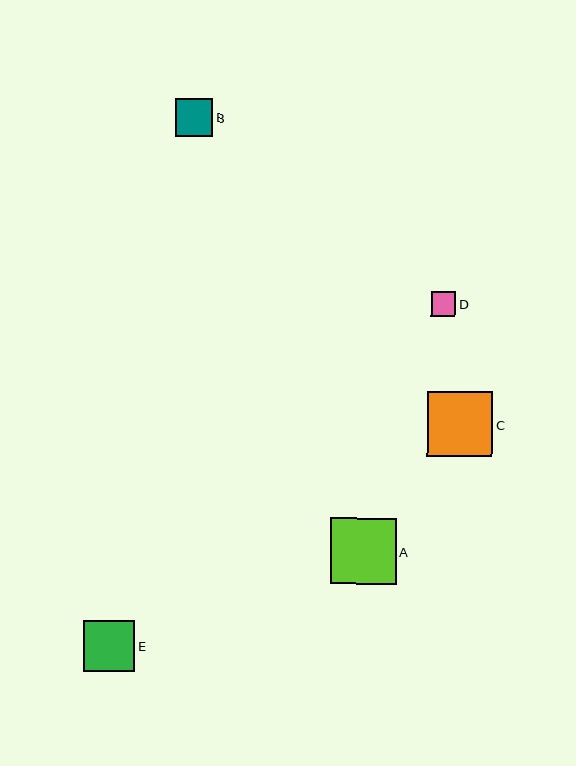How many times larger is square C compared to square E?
Square C is approximately 1.3 times the size of square E.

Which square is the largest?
Square A is the largest with a size of approximately 66 pixels.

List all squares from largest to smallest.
From largest to smallest: A, C, E, B, D.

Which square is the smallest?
Square D is the smallest with a size of approximately 25 pixels.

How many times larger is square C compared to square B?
Square C is approximately 1.7 times the size of square B.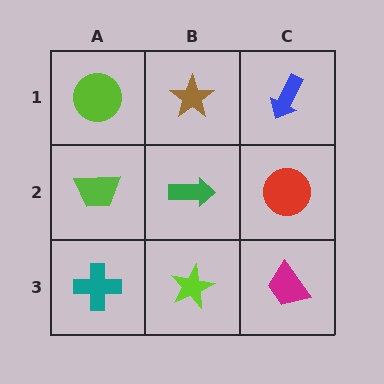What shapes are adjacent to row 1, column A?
A lime trapezoid (row 2, column A), a brown star (row 1, column B).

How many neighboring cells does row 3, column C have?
2.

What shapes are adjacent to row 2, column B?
A brown star (row 1, column B), a lime star (row 3, column B), a lime trapezoid (row 2, column A), a red circle (row 2, column C).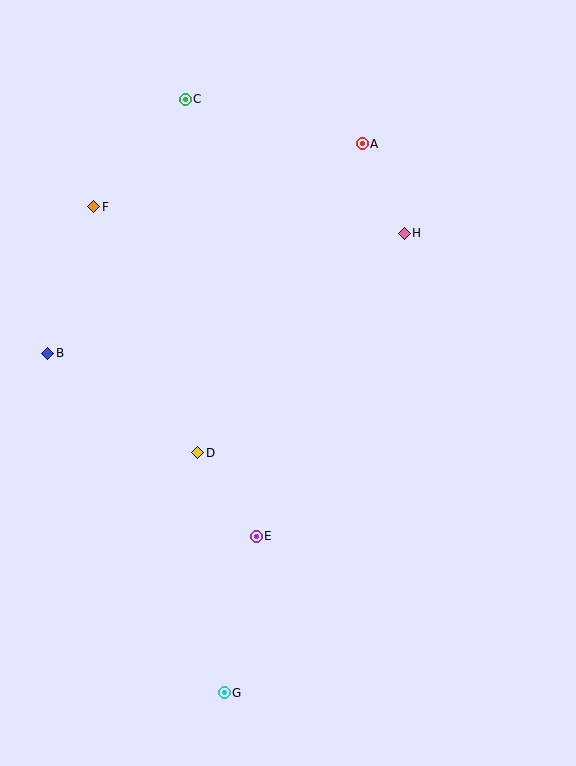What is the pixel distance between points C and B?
The distance between C and B is 289 pixels.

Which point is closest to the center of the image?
Point D at (198, 453) is closest to the center.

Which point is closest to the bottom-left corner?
Point G is closest to the bottom-left corner.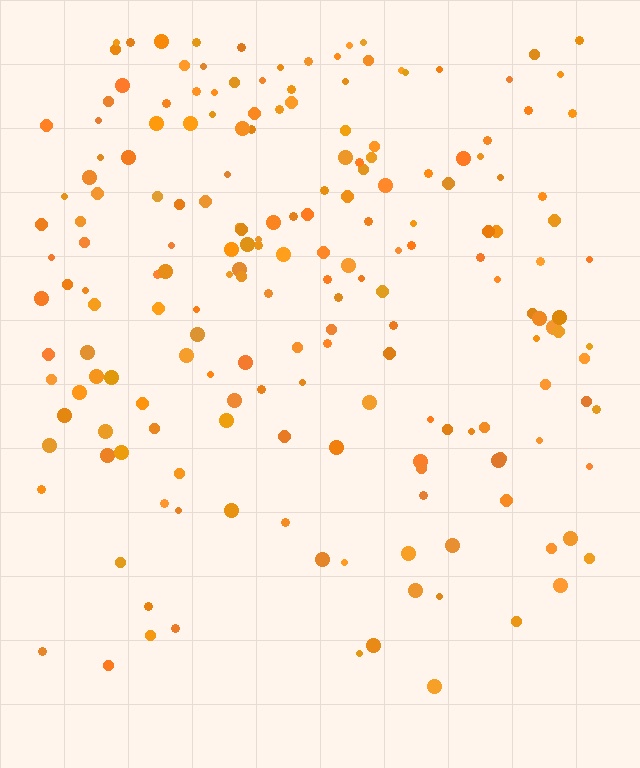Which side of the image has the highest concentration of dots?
The top.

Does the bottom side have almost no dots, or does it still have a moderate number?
Still a moderate number, just noticeably fewer than the top.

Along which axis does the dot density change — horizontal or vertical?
Vertical.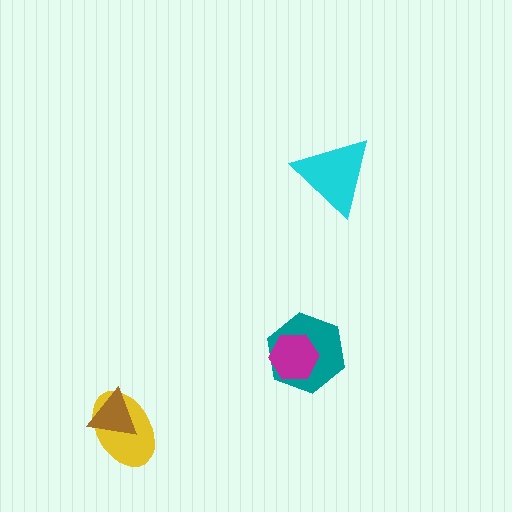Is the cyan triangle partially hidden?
No, no other shape covers it.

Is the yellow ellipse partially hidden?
Yes, it is partially covered by another shape.